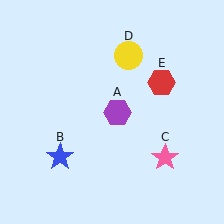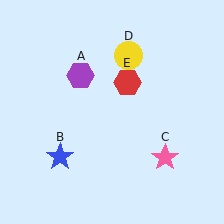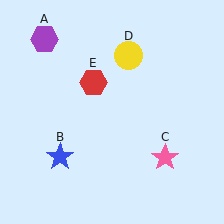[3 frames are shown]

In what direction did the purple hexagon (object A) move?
The purple hexagon (object A) moved up and to the left.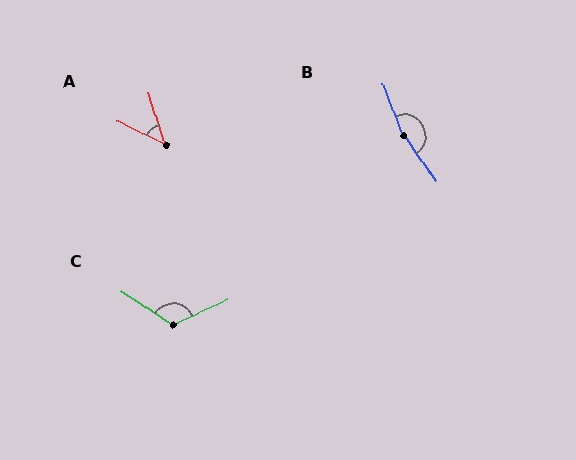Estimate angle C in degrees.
Approximately 122 degrees.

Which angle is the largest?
B, at approximately 166 degrees.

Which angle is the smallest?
A, at approximately 46 degrees.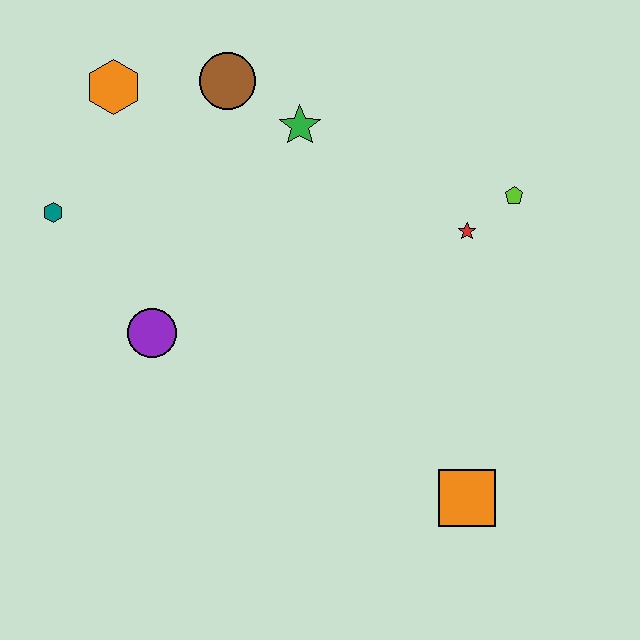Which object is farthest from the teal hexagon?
The orange square is farthest from the teal hexagon.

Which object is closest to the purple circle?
The teal hexagon is closest to the purple circle.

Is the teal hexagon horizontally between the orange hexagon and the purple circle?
No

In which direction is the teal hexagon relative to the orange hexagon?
The teal hexagon is below the orange hexagon.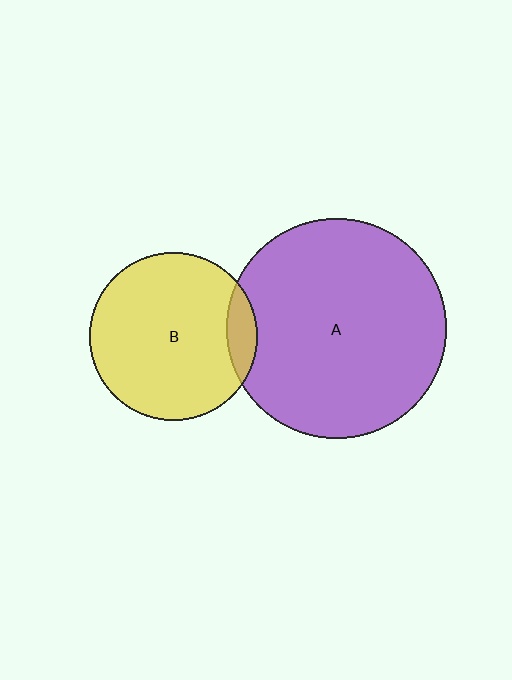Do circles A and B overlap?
Yes.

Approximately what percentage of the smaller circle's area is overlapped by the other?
Approximately 10%.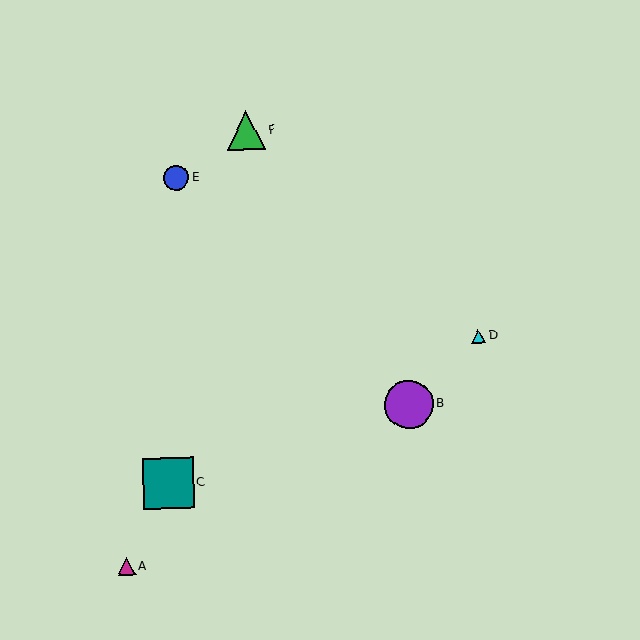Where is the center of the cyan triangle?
The center of the cyan triangle is at (478, 336).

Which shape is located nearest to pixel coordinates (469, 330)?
The cyan triangle (labeled D) at (478, 336) is nearest to that location.